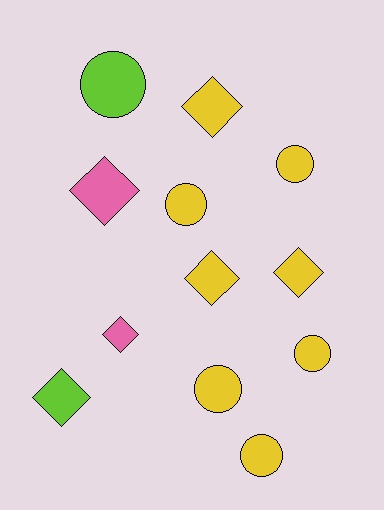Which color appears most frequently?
Yellow, with 8 objects.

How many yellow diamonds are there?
There are 3 yellow diamonds.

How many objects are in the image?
There are 12 objects.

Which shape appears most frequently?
Diamond, with 6 objects.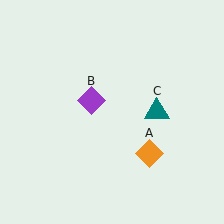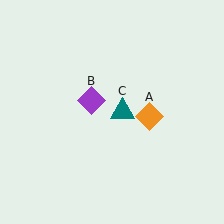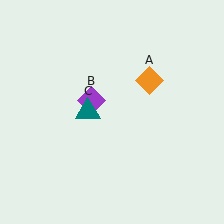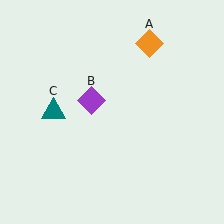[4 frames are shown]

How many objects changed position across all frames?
2 objects changed position: orange diamond (object A), teal triangle (object C).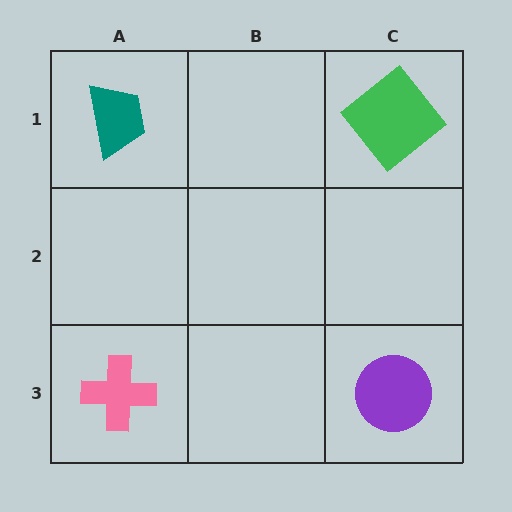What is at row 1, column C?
A green diamond.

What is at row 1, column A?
A teal trapezoid.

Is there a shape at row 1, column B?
No, that cell is empty.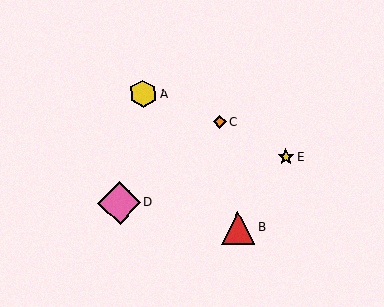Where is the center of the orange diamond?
The center of the orange diamond is at (220, 122).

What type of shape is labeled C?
Shape C is an orange diamond.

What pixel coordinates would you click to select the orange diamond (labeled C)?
Click at (220, 122) to select the orange diamond C.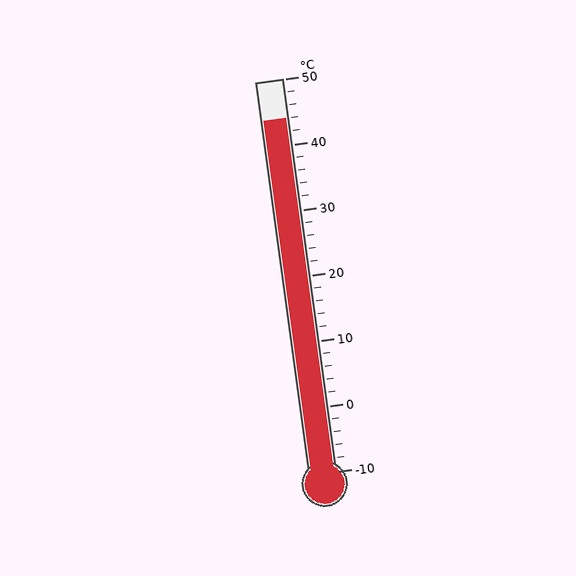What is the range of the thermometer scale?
The thermometer scale ranges from -10°C to 50°C.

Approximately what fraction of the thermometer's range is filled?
The thermometer is filled to approximately 90% of its range.